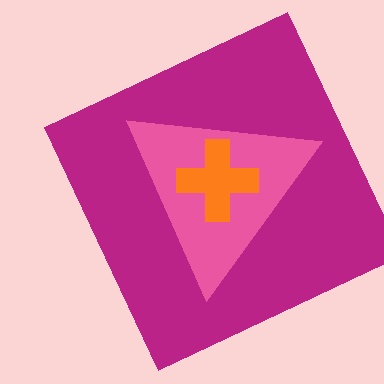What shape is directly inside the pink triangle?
The orange cross.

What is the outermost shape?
The magenta square.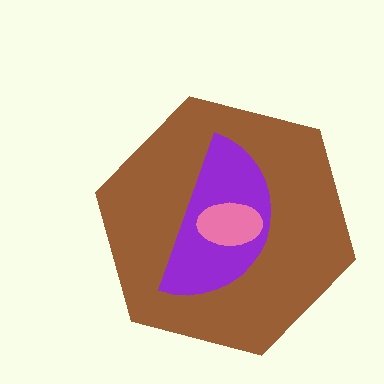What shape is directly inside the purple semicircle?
The pink ellipse.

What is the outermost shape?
The brown hexagon.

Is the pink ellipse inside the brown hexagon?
Yes.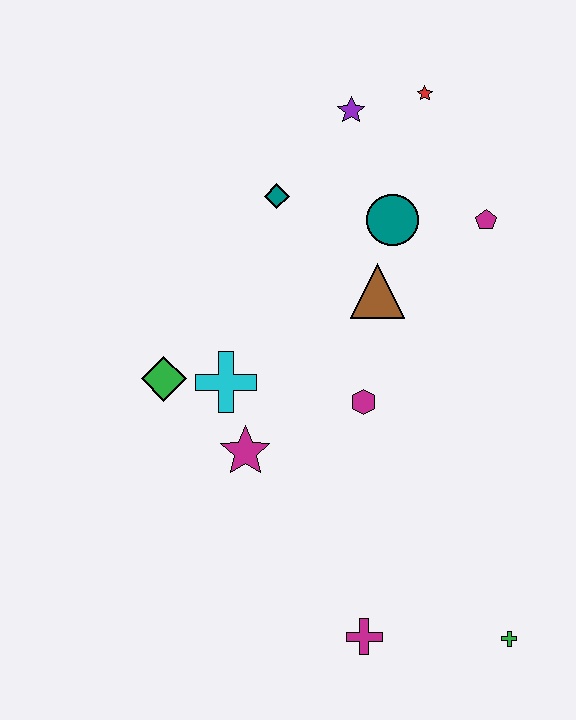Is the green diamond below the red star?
Yes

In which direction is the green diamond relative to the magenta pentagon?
The green diamond is to the left of the magenta pentagon.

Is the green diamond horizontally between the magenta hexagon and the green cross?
No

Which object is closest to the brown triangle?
The teal circle is closest to the brown triangle.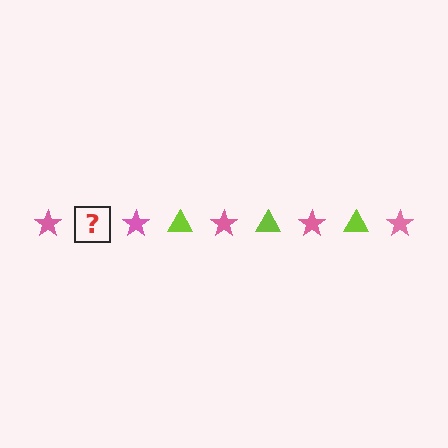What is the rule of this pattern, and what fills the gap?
The rule is that the pattern alternates between pink star and lime triangle. The gap should be filled with a lime triangle.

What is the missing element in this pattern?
The missing element is a lime triangle.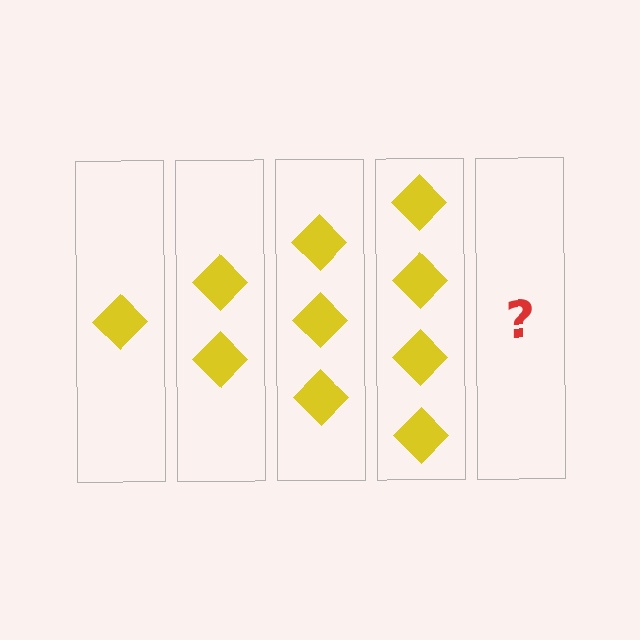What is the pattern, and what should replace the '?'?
The pattern is that each step adds one more diamond. The '?' should be 5 diamonds.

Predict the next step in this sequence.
The next step is 5 diamonds.